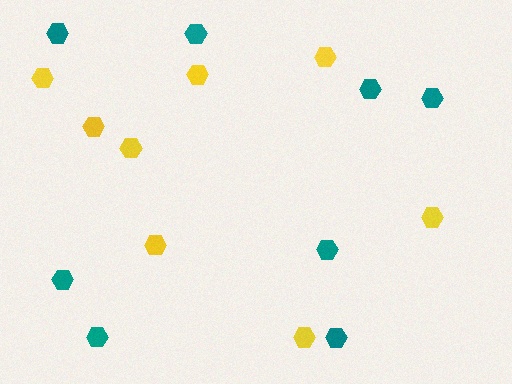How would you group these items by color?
There are 2 groups: one group of teal hexagons (8) and one group of yellow hexagons (8).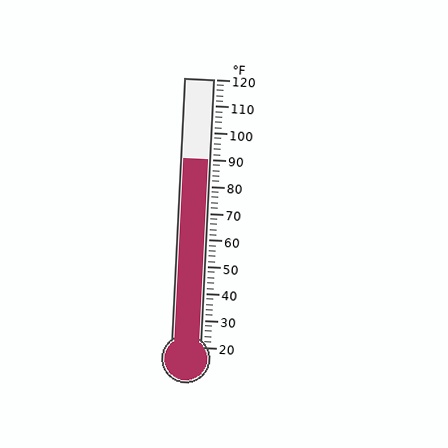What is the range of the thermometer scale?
The thermometer scale ranges from 20°F to 120°F.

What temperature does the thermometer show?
The thermometer shows approximately 90°F.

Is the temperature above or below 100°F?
The temperature is below 100°F.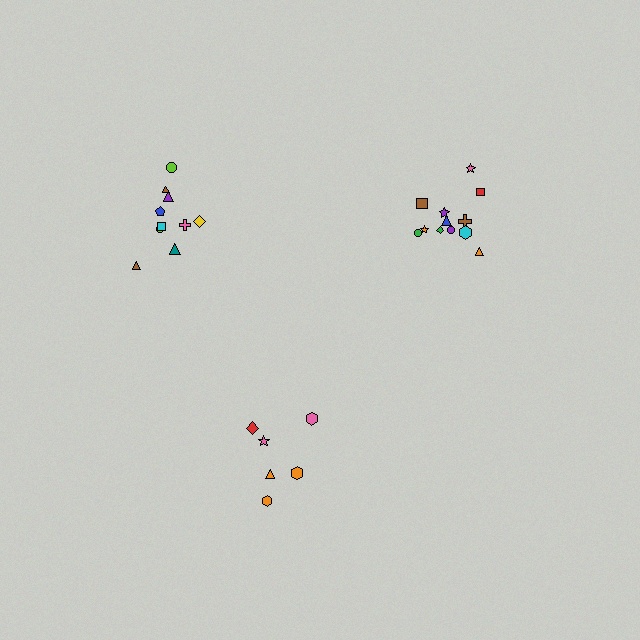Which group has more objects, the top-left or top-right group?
The top-right group.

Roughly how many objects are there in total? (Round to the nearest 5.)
Roughly 30 objects in total.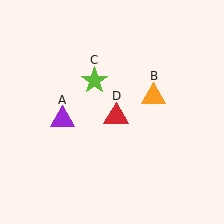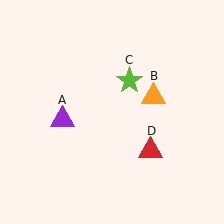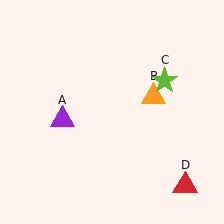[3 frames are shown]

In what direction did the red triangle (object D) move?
The red triangle (object D) moved down and to the right.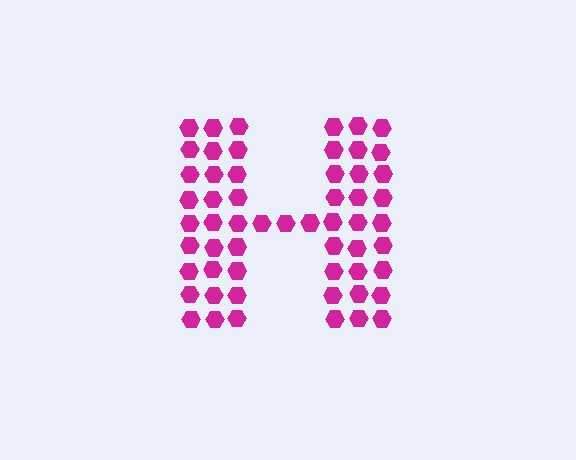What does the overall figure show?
The overall figure shows the letter H.